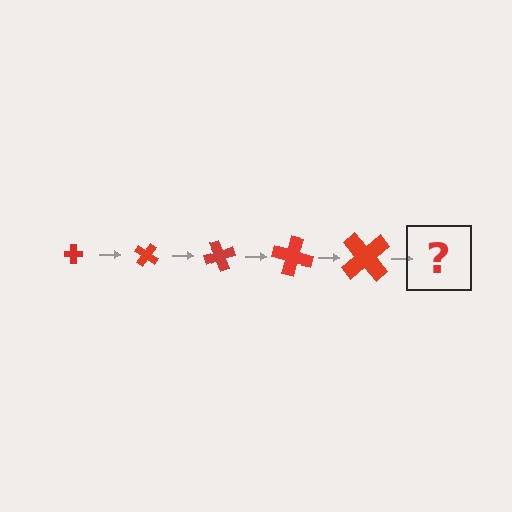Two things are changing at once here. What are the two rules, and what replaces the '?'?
The two rules are that the cross grows larger each step and it rotates 35 degrees each step. The '?' should be a cross, larger than the previous one and rotated 175 degrees from the start.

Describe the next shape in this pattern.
It should be a cross, larger than the previous one and rotated 175 degrees from the start.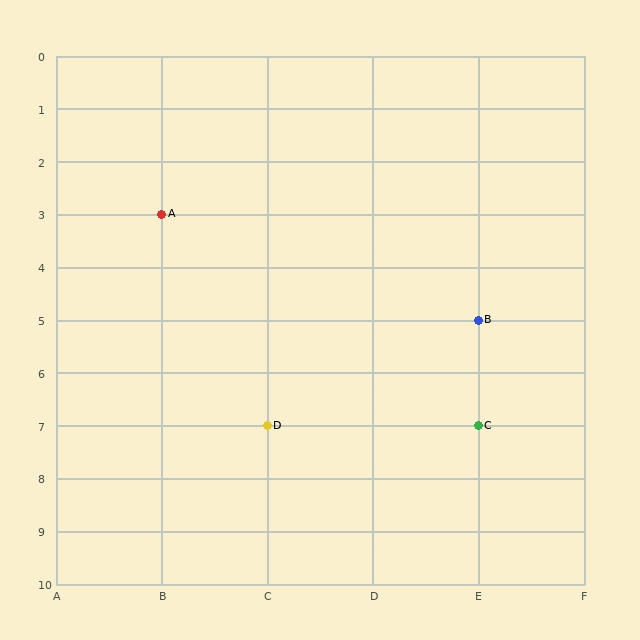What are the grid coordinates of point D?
Point D is at grid coordinates (C, 7).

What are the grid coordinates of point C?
Point C is at grid coordinates (E, 7).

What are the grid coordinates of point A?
Point A is at grid coordinates (B, 3).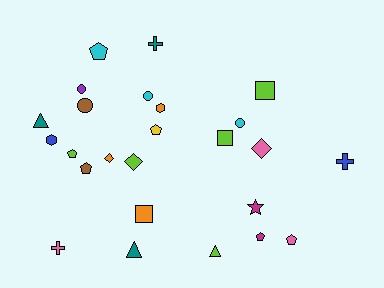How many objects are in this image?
There are 25 objects.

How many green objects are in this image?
There are no green objects.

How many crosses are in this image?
There are 3 crosses.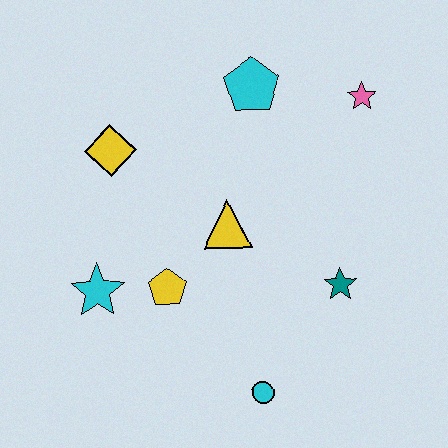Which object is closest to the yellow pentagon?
The cyan star is closest to the yellow pentagon.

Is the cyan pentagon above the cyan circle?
Yes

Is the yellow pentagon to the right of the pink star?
No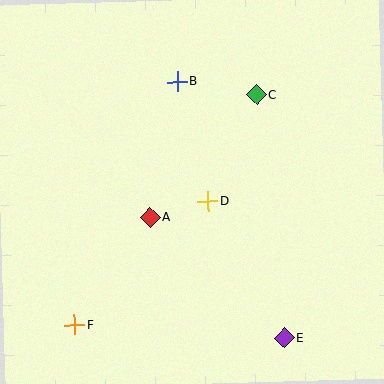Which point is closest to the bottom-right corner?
Point E is closest to the bottom-right corner.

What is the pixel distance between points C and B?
The distance between C and B is 81 pixels.